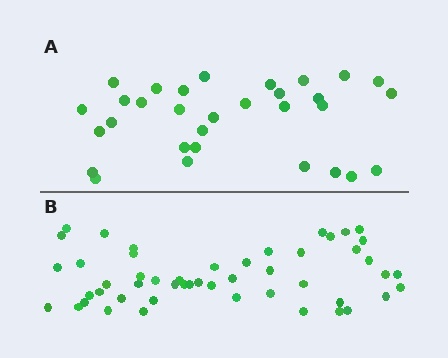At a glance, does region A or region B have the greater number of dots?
Region B (the bottom region) has more dots.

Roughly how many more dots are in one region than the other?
Region B has approximately 20 more dots than region A.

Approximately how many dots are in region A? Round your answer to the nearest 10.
About 30 dots. (The exact count is 31, which rounds to 30.)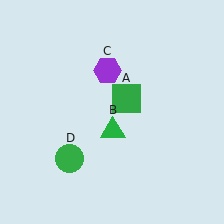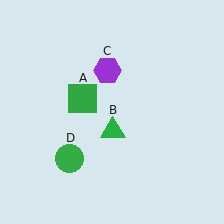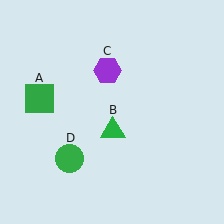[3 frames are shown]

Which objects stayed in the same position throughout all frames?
Green triangle (object B) and purple hexagon (object C) and green circle (object D) remained stationary.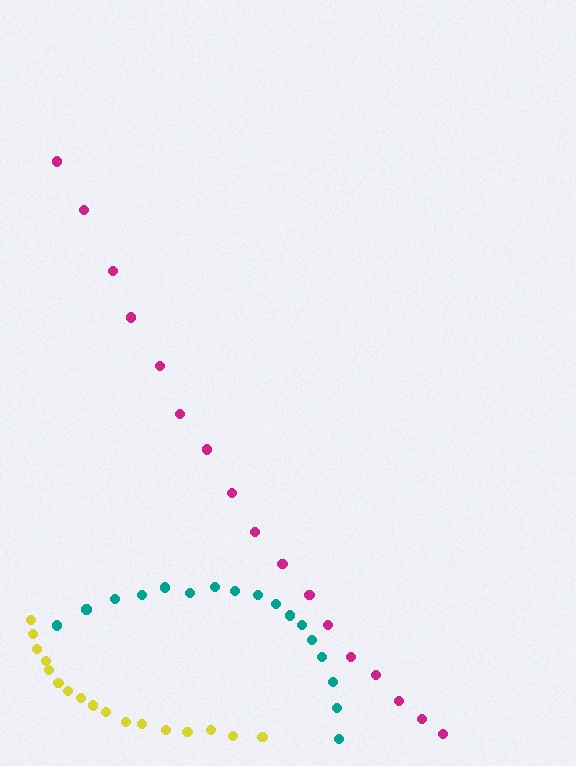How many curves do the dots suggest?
There are 3 distinct paths.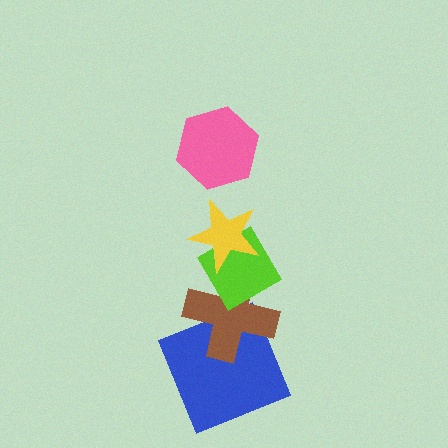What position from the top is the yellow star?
The yellow star is 2nd from the top.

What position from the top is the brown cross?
The brown cross is 4th from the top.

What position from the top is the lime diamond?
The lime diamond is 3rd from the top.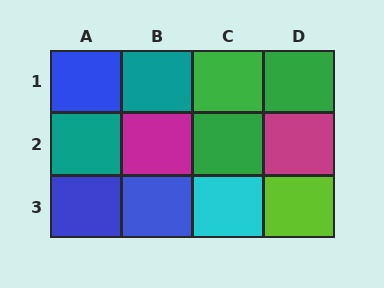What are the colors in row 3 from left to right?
Blue, blue, cyan, lime.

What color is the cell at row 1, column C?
Green.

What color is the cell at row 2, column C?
Green.